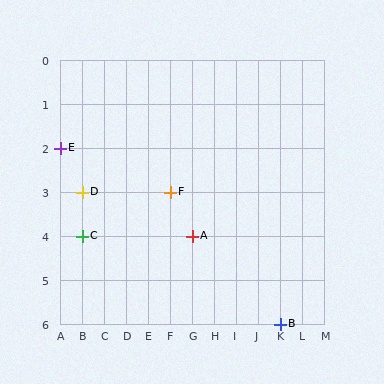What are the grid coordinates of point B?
Point B is at grid coordinates (K, 6).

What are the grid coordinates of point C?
Point C is at grid coordinates (B, 4).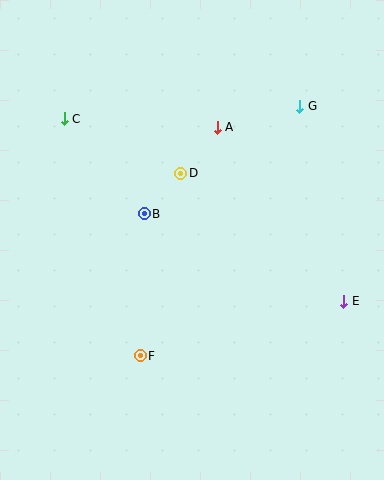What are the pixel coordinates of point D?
Point D is at (181, 173).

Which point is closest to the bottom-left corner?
Point F is closest to the bottom-left corner.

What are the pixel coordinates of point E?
Point E is at (344, 301).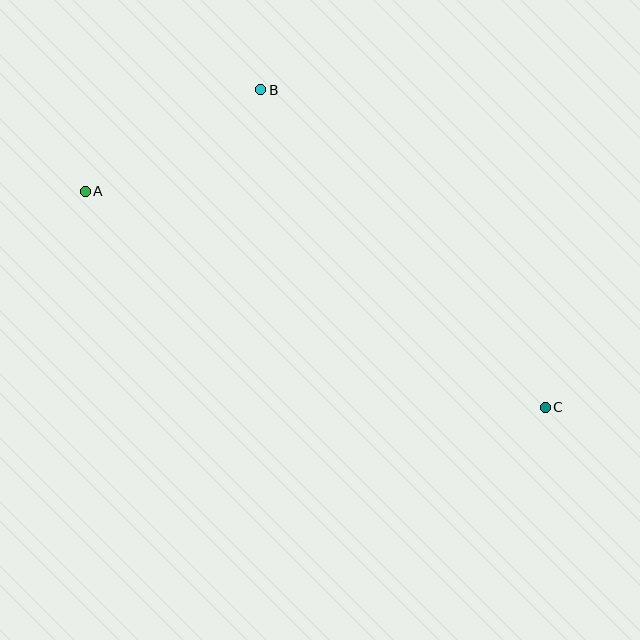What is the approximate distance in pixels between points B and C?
The distance between B and C is approximately 426 pixels.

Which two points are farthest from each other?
Points A and C are farthest from each other.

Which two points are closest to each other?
Points A and B are closest to each other.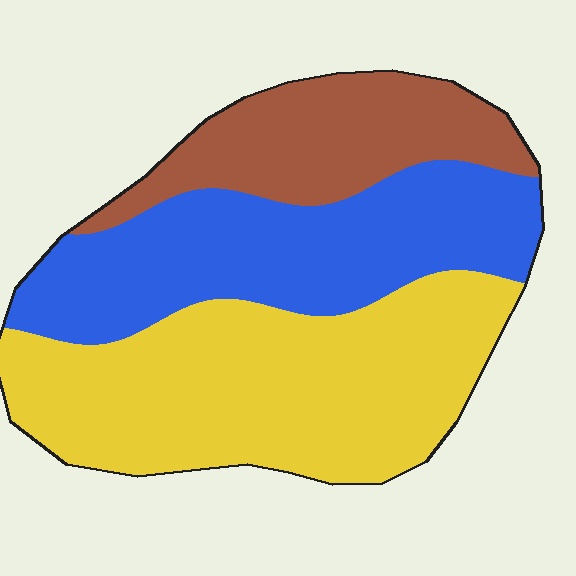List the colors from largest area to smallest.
From largest to smallest: yellow, blue, brown.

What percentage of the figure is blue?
Blue takes up between a quarter and a half of the figure.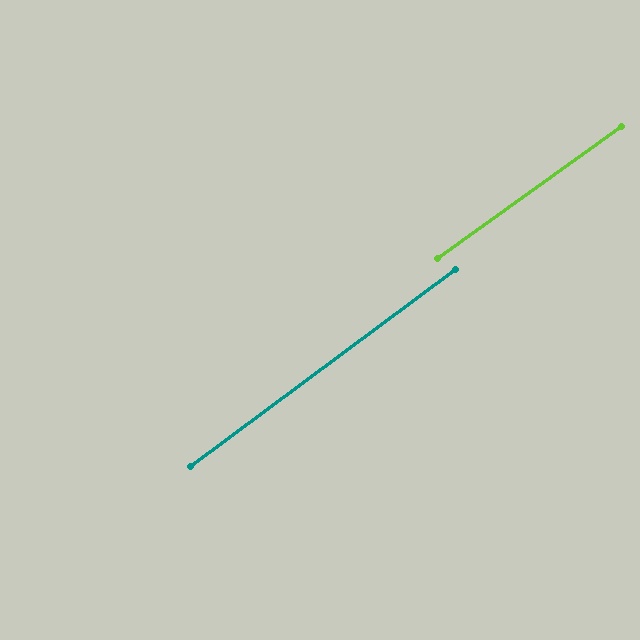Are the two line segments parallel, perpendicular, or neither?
Parallel — their directions differ by only 1.1°.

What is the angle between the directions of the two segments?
Approximately 1 degree.